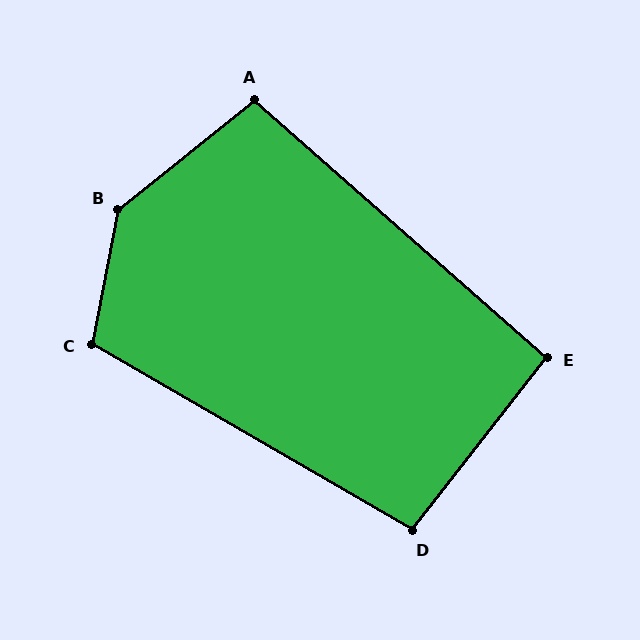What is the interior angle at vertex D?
Approximately 98 degrees (obtuse).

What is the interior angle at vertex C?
Approximately 109 degrees (obtuse).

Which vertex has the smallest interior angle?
E, at approximately 94 degrees.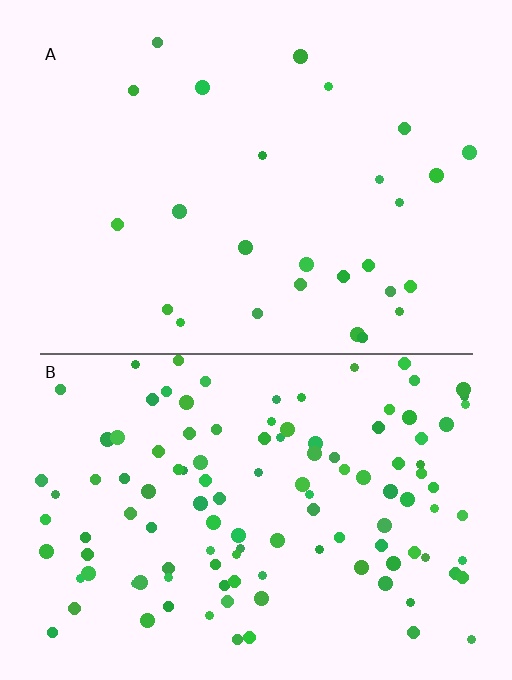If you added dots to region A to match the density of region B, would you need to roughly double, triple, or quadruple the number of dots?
Approximately quadruple.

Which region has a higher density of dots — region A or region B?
B (the bottom).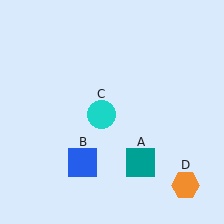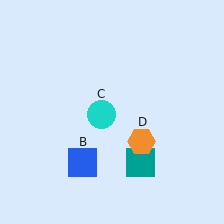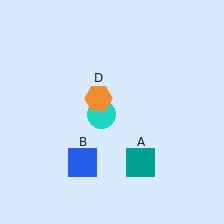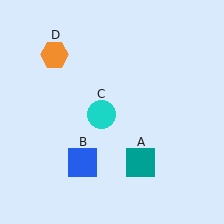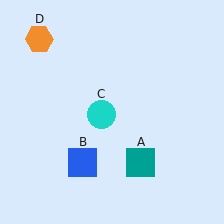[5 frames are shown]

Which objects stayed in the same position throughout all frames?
Teal square (object A) and blue square (object B) and cyan circle (object C) remained stationary.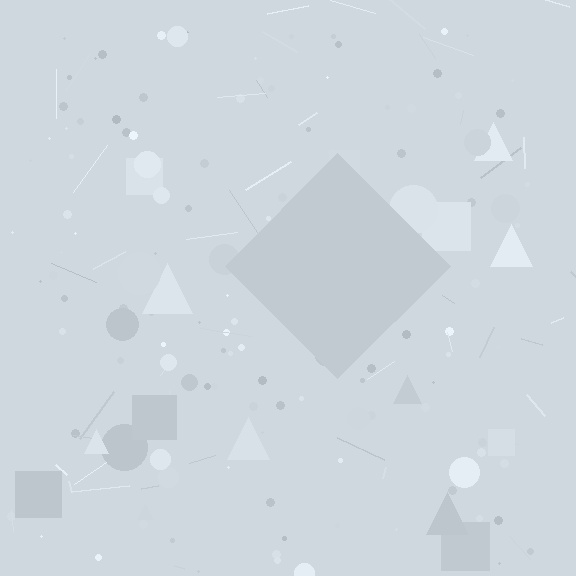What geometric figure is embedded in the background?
A diamond is embedded in the background.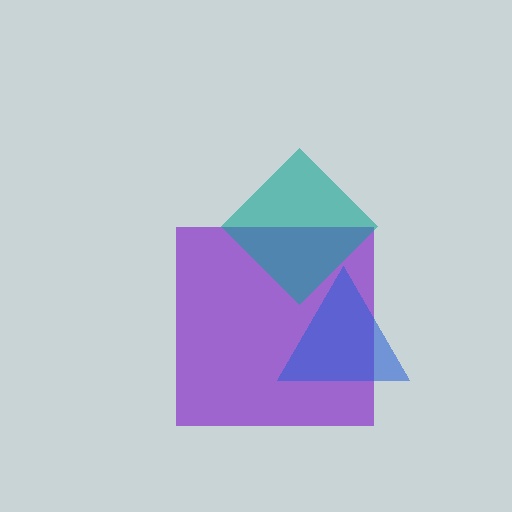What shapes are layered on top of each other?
The layered shapes are: a purple square, a blue triangle, a teal diamond.